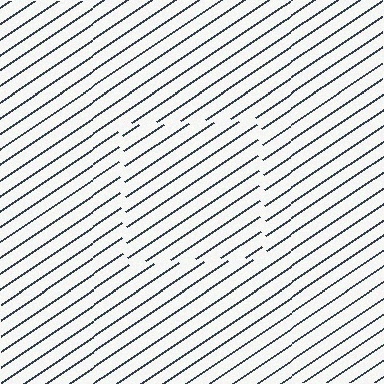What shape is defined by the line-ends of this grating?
An illusory square. The interior of the shape contains the same grating, shifted by half a period — the contour is defined by the phase discontinuity where line-ends from the inner and outer gratings abut.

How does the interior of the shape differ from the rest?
The interior of the shape contains the same grating, shifted by half a period — the contour is defined by the phase discontinuity where line-ends from the inner and outer gratings abut.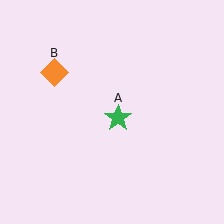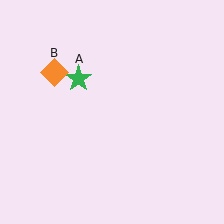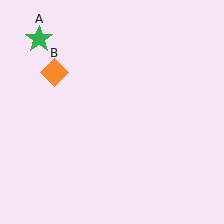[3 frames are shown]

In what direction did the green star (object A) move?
The green star (object A) moved up and to the left.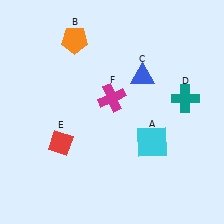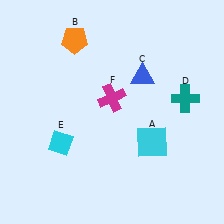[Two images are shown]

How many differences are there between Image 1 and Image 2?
There is 1 difference between the two images.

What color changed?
The diamond (E) changed from red in Image 1 to cyan in Image 2.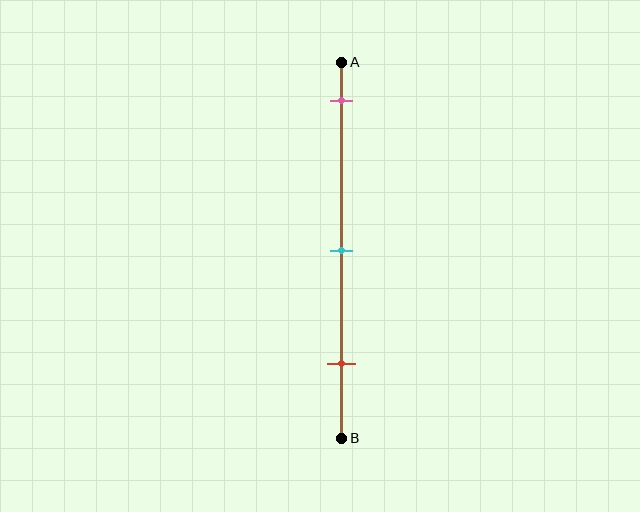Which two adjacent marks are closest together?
The cyan and red marks are the closest adjacent pair.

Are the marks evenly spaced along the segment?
Yes, the marks are approximately evenly spaced.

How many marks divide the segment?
There are 3 marks dividing the segment.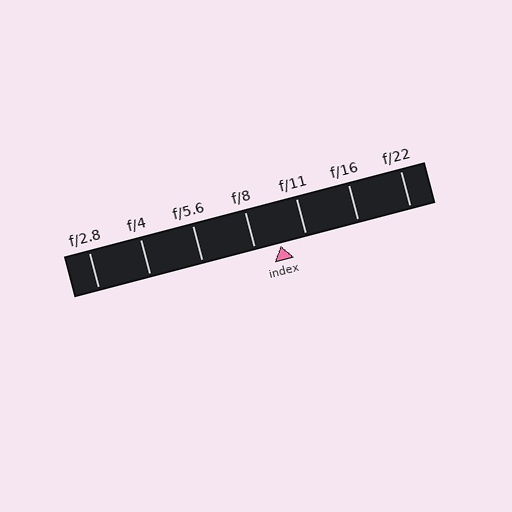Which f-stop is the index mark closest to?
The index mark is closest to f/8.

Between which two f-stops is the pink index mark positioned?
The index mark is between f/8 and f/11.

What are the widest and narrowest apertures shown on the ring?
The widest aperture shown is f/2.8 and the narrowest is f/22.